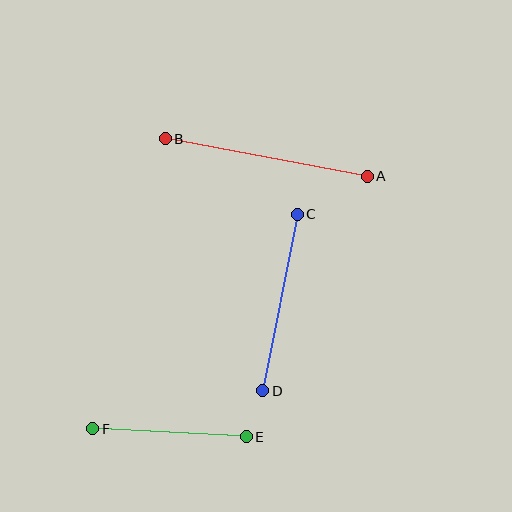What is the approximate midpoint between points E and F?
The midpoint is at approximately (170, 433) pixels.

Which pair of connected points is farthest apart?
Points A and B are farthest apart.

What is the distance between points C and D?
The distance is approximately 180 pixels.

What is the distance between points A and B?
The distance is approximately 206 pixels.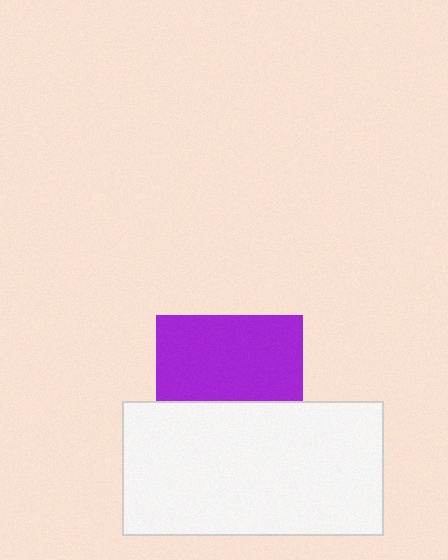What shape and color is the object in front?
The object in front is a white rectangle.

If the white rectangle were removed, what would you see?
You would see the complete purple square.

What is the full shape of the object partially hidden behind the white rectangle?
The partially hidden object is a purple square.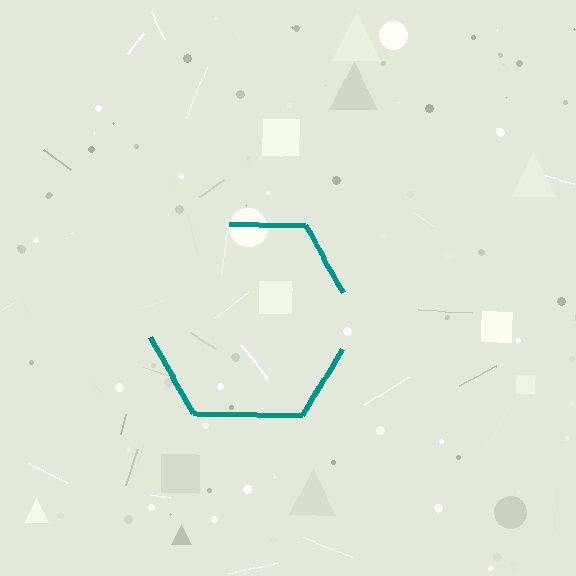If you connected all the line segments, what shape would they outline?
They would outline a hexagon.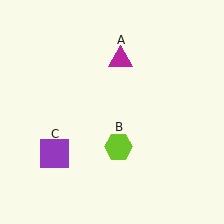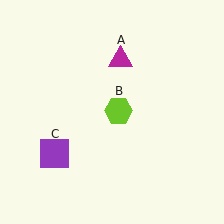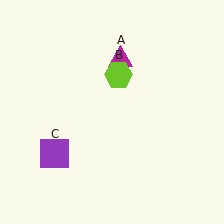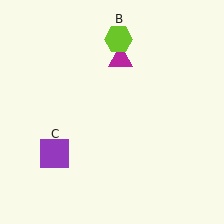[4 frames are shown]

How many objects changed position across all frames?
1 object changed position: lime hexagon (object B).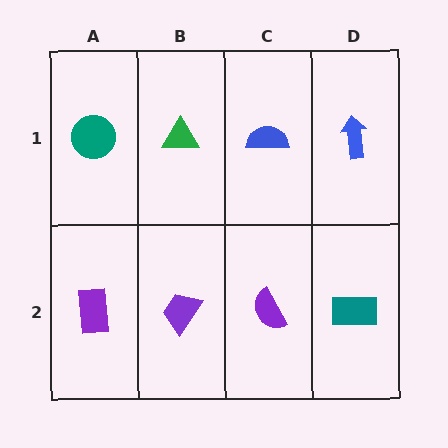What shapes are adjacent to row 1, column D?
A teal rectangle (row 2, column D), a blue semicircle (row 1, column C).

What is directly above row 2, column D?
A blue arrow.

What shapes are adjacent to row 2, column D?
A blue arrow (row 1, column D), a purple semicircle (row 2, column C).